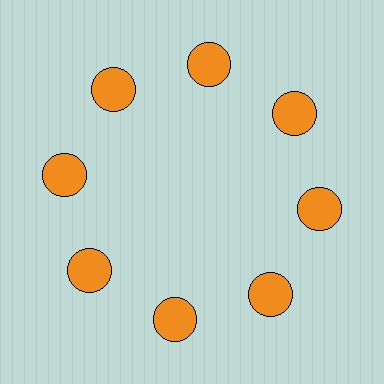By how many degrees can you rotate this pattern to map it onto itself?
The pattern maps onto itself every 45 degrees of rotation.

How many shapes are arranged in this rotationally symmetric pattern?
There are 8 shapes, arranged in 8 groups of 1.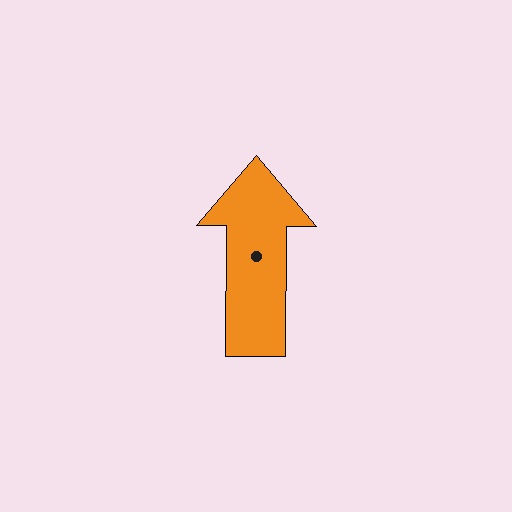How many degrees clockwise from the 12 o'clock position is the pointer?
Approximately 0 degrees.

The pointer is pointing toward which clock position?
Roughly 12 o'clock.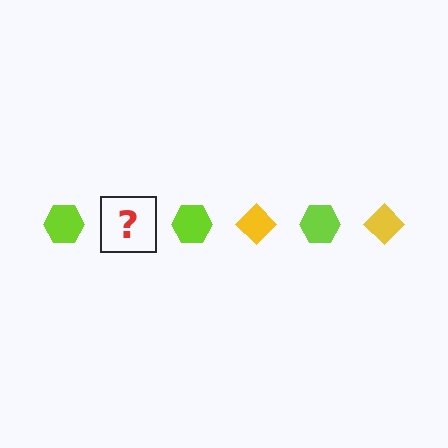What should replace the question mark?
The question mark should be replaced with a yellow diamond.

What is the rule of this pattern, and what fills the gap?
The rule is that the pattern alternates between lime hexagon and yellow diamond. The gap should be filled with a yellow diamond.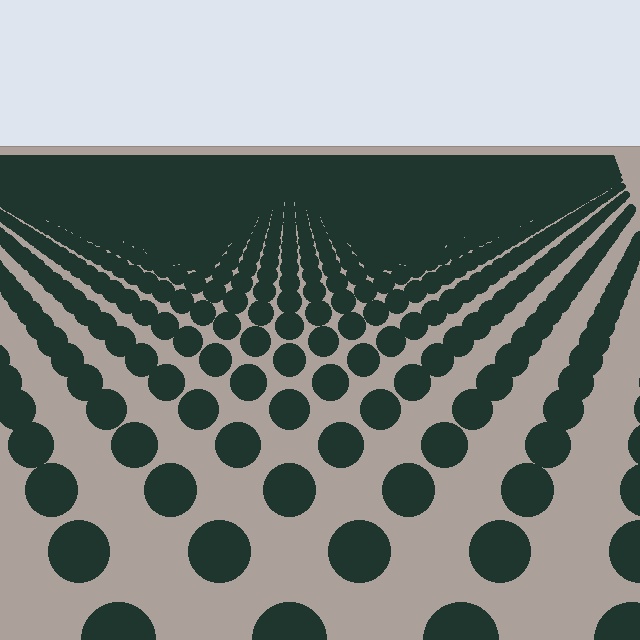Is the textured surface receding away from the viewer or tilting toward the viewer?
The surface is receding away from the viewer. Texture elements get smaller and denser toward the top.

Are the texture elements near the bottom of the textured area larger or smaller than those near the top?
Larger. Near the bottom, elements are closer to the viewer and appear at a bigger on-screen size.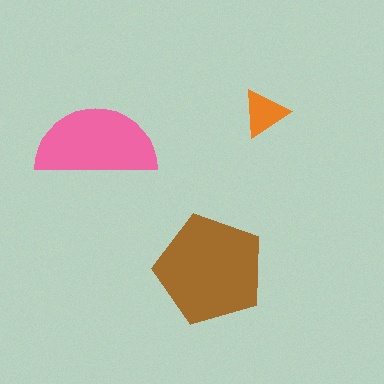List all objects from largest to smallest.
The brown pentagon, the pink semicircle, the orange triangle.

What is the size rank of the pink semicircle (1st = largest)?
2nd.